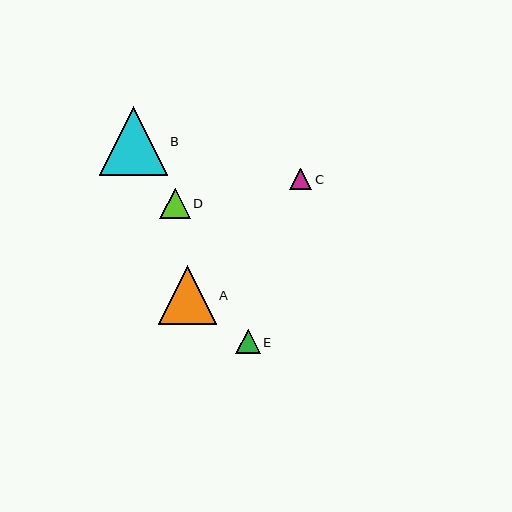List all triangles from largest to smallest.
From largest to smallest: B, A, D, E, C.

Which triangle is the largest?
Triangle B is the largest with a size of approximately 68 pixels.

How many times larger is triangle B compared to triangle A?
Triangle B is approximately 1.2 times the size of triangle A.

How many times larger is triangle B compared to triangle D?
Triangle B is approximately 2.2 times the size of triangle D.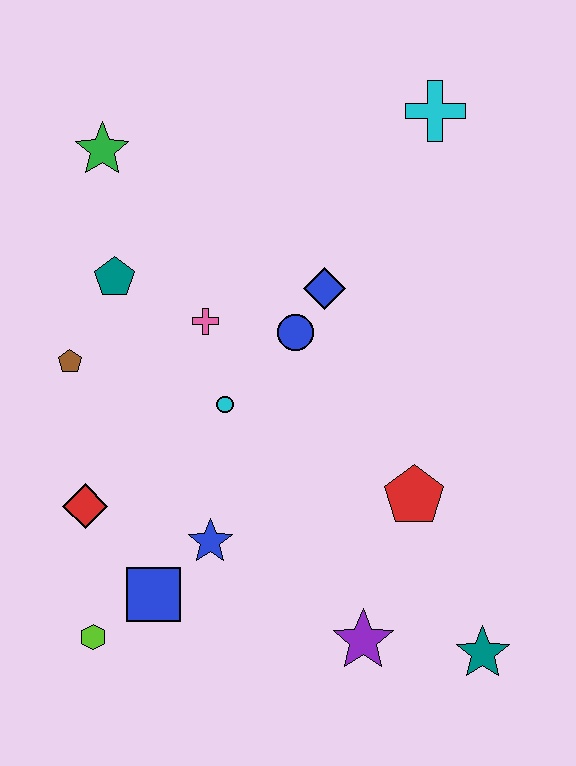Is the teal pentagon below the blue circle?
No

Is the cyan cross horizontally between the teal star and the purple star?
Yes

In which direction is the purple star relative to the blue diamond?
The purple star is below the blue diamond.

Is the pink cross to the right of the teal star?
No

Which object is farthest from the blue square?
The cyan cross is farthest from the blue square.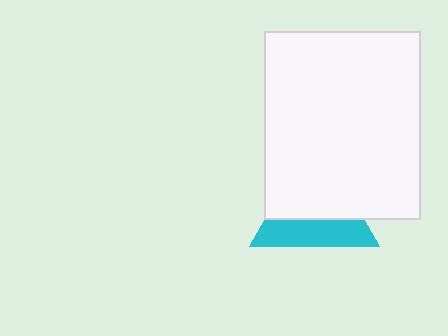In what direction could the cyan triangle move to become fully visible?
The cyan triangle could move down. That would shift it out from behind the white rectangle entirely.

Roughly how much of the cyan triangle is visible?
A small part of it is visible (roughly 43%).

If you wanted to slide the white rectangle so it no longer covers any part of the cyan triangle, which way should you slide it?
Slide it up — that is the most direct way to separate the two shapes.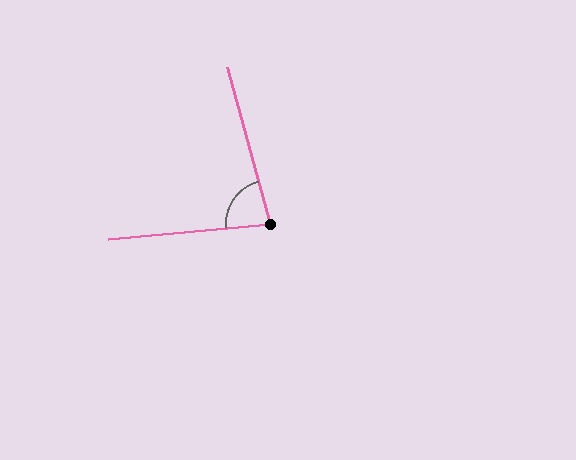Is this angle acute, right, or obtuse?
It is acute.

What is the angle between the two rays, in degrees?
Approximately 80 degrees.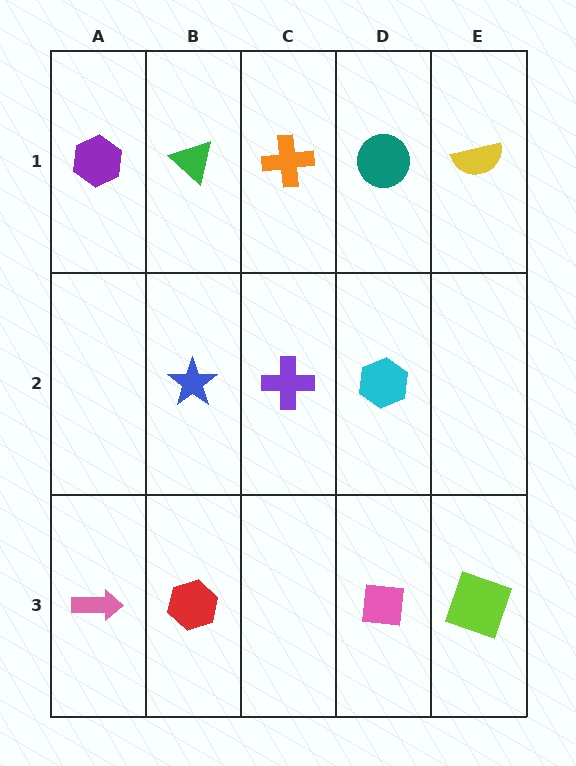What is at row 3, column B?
A red hexagon.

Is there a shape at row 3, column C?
No, that cell is empty.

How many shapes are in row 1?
5 shapes.